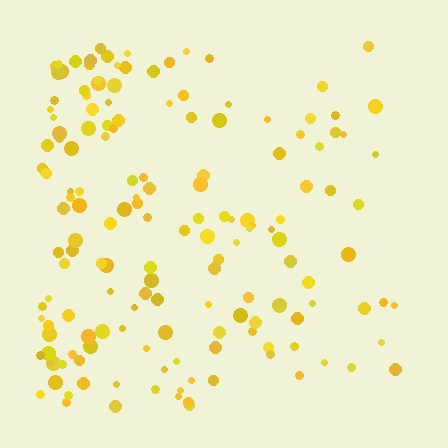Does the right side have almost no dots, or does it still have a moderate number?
Still a moderate number, just noticeably fewer than the left.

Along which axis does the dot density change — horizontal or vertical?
Horizontal.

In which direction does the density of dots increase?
From right to left, with the left side densest.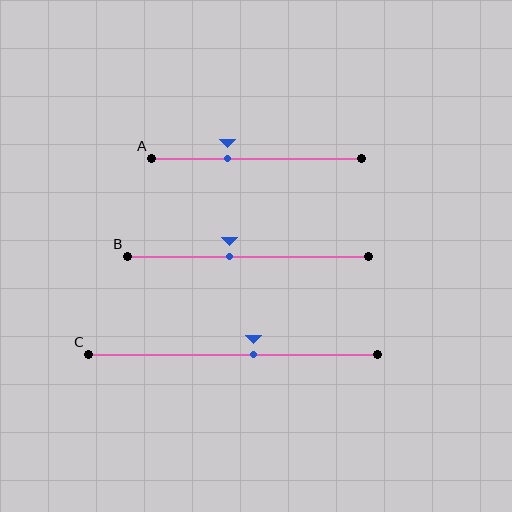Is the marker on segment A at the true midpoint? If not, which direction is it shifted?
No, the marker on segment A is shifted to the left by about 14% of the segment length.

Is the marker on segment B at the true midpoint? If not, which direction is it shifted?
No, the marker on segment B is shifted to the left by about 8% of the segment length.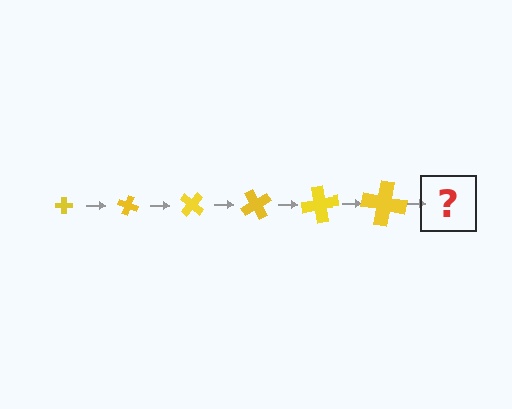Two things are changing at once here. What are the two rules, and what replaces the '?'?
The two rules are that the cross grows larger each step and it rotates 20 degrees each step. The '?' should be a cross, larger than the previous one and rotated 120 degrees from the start.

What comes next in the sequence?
The next element should be a cross, larger than the previous one and rotated 120 degrees from the start.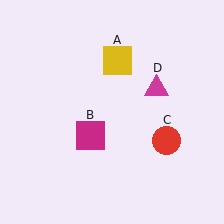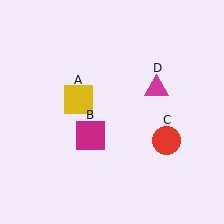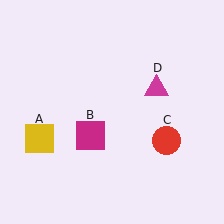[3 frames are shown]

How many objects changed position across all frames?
1 object changed position: yellow square (object A).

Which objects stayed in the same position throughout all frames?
Magenta square (object B) and red circle (object C) and magenta triangle (object D) remained stationary.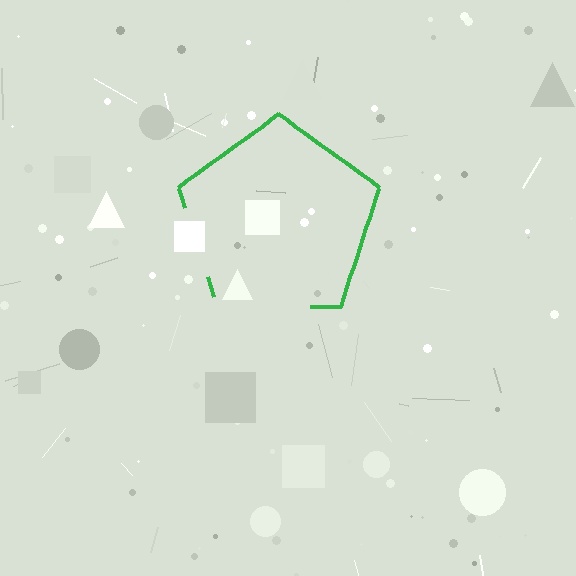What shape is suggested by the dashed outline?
The dashed outline suggests a pentagon.